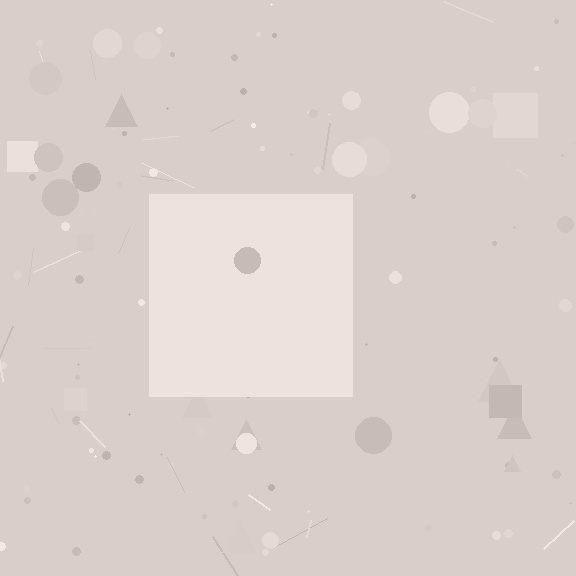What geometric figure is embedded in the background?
A square is embedded in the background.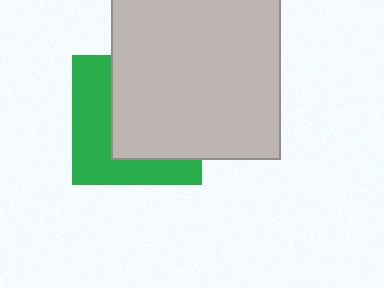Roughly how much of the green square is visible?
A small part of it is visible (roughly 45%).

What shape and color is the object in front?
The object in front is a light gray square.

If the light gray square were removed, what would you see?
You would see the complete green square.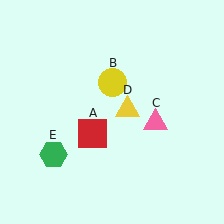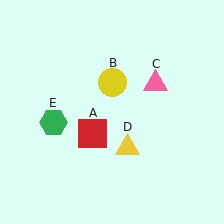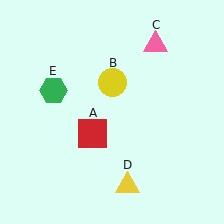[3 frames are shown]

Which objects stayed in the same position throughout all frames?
Red square (object A) and yellow circle (object B) remained stationary.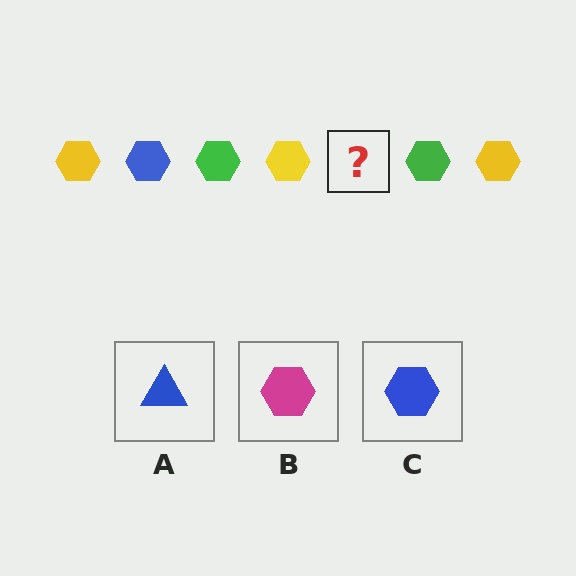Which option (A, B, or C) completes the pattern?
C.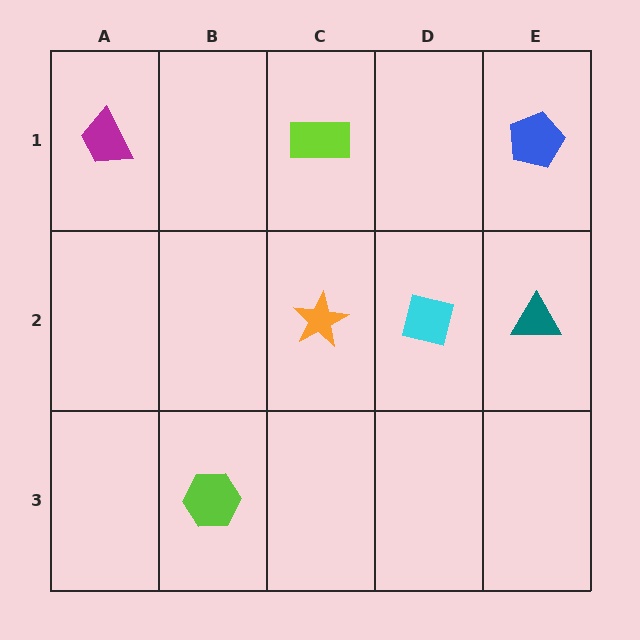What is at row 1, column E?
A blue pentagon.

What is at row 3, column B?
A lime hexagon.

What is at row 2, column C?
An orange star.